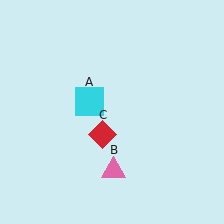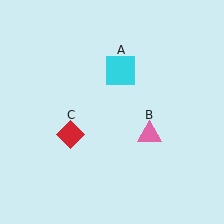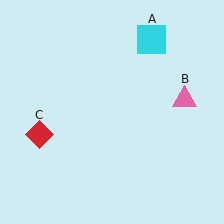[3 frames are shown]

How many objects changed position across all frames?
3 objects changed position: cyan square (object A), pink triangle (object B), red diamond (object C).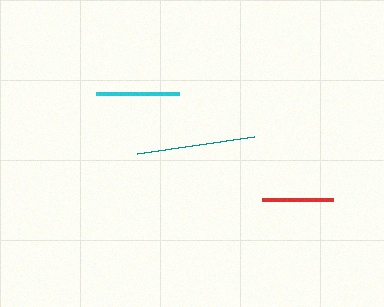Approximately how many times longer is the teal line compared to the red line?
The teal line is approximately 1.7 times the length of the red line.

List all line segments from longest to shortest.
From longest to shortest: teal, cyan, red.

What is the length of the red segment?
The red segment is approximately 70 pixels long.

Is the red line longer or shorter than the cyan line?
The cyan line is longer than the red line.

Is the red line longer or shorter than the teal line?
The teal line is longer than the red line.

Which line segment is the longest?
The teal line is the longest at approximately 118 pixels.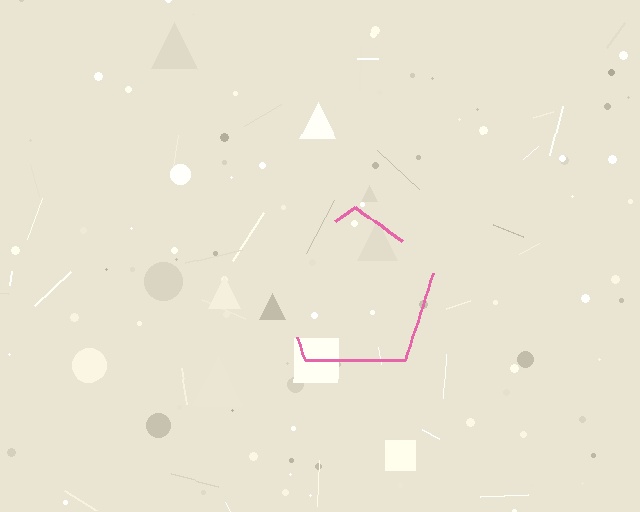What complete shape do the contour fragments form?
The contour fragments form a pentagon.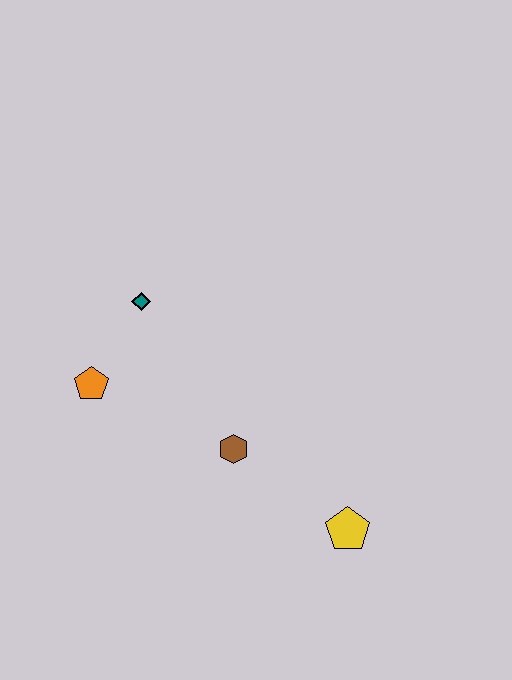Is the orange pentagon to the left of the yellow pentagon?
Yes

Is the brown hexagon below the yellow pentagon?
No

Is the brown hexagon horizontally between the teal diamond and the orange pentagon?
No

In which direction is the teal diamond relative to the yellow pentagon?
The teal diamond is above the yellow pentagon.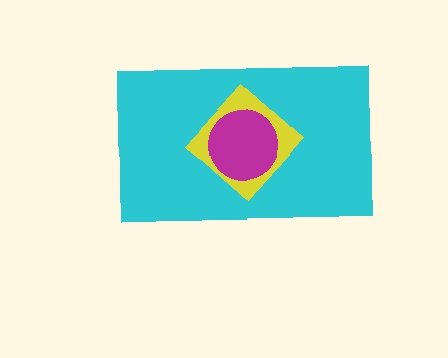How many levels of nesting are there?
3.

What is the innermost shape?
The magenta circle.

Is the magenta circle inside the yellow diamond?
Yes.